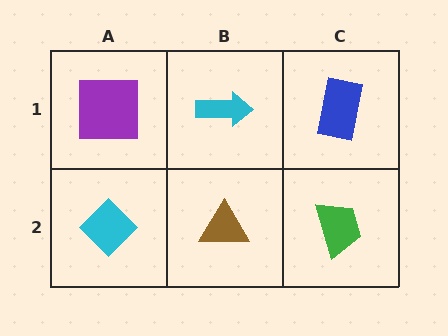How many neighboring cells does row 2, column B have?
3.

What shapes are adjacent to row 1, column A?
A cyan diamond (row 2, column A), a cyan arrow (row 1, column B).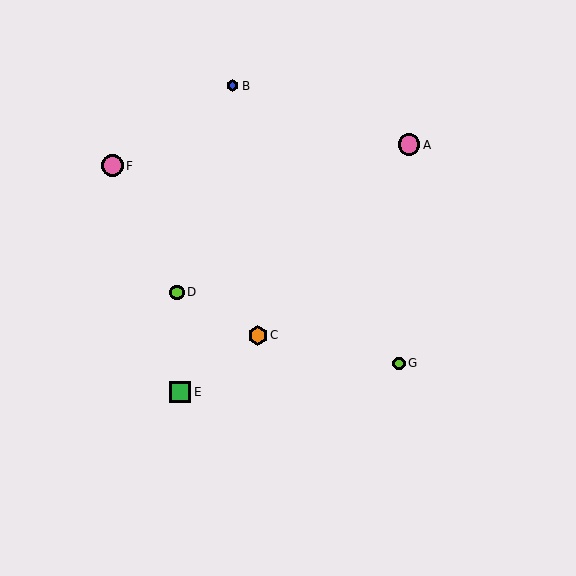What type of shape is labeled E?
Shape E is a green square.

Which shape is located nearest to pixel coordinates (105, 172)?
The pink circle (labeled F) at (112, 166) is nearest to that location.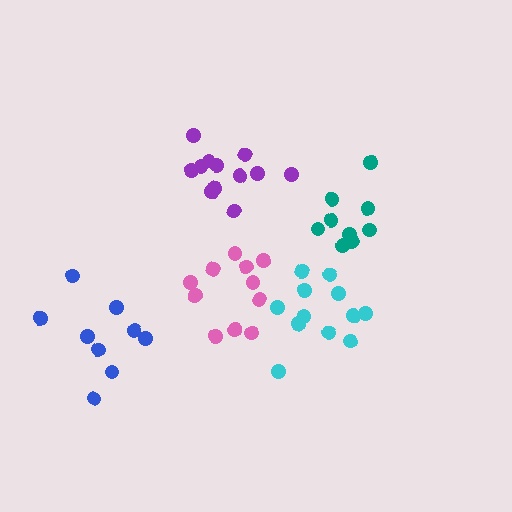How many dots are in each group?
Group 1: 12 dots, Group 2: 11 dots, Group 3: 9 dots, Group 4: 12 dots, Group 5: 9 dots (53 total).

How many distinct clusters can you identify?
There are 5 distinct clusters.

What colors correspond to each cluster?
The clusters are colored: purple, pink, blue, cyan, teal.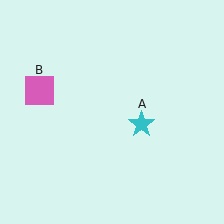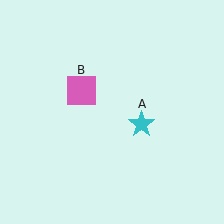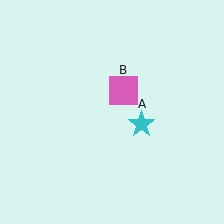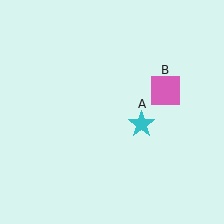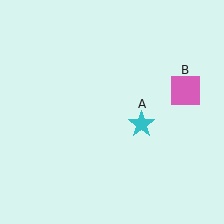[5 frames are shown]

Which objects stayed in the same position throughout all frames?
Cyan star (object A) remained stationary.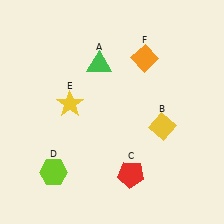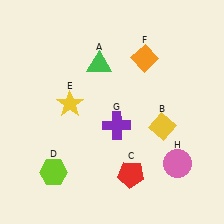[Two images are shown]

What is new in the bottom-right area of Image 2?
A pink circle (H) was added in the bottom-right area of Image 2.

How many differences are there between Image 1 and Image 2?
There are 2 differences between the two images.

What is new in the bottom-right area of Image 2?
A purple cross (G) was added in the bottom-right area of Image 2.